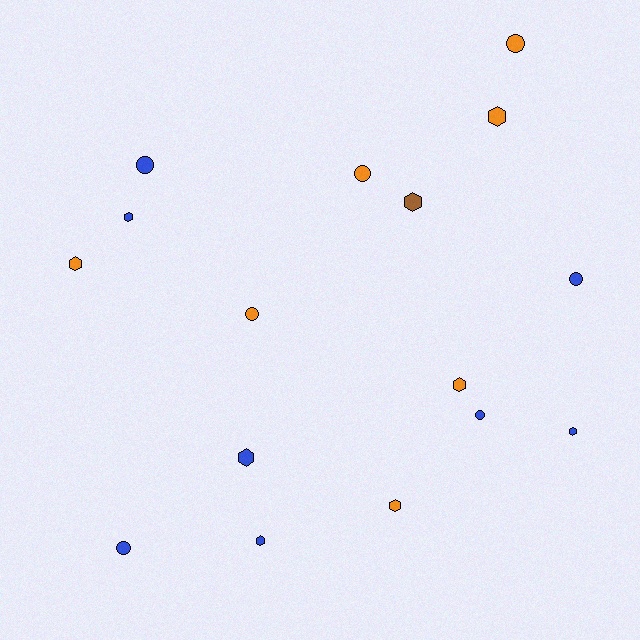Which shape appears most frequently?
Hexagon, with 9 objects.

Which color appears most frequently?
Blue, with 8 objects.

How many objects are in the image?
There are 16 objects.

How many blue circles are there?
There are 4 blue circles.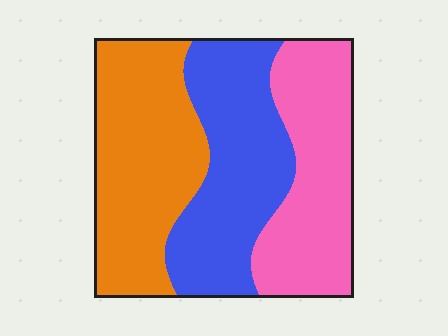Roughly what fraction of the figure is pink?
Pink takes up about one third (1/3) of the figure.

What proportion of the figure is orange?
Orange covers around 35% of the figure.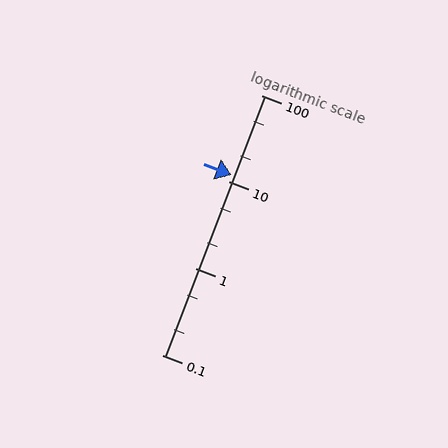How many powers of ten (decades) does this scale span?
The scale spans 3 decades, from 0.1 to 100.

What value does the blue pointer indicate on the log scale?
The pointer indicates approximately 12.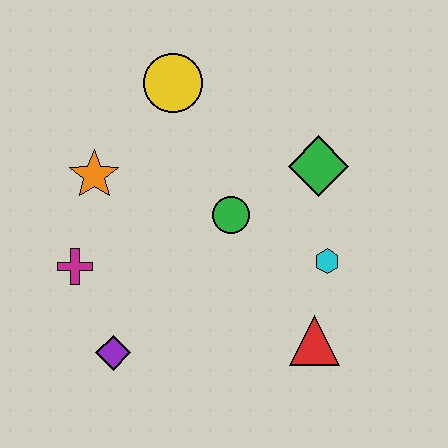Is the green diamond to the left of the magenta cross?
No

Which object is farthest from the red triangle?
The yellow circle is farthest from the red triangle.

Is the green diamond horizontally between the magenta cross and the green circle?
No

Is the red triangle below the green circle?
Yes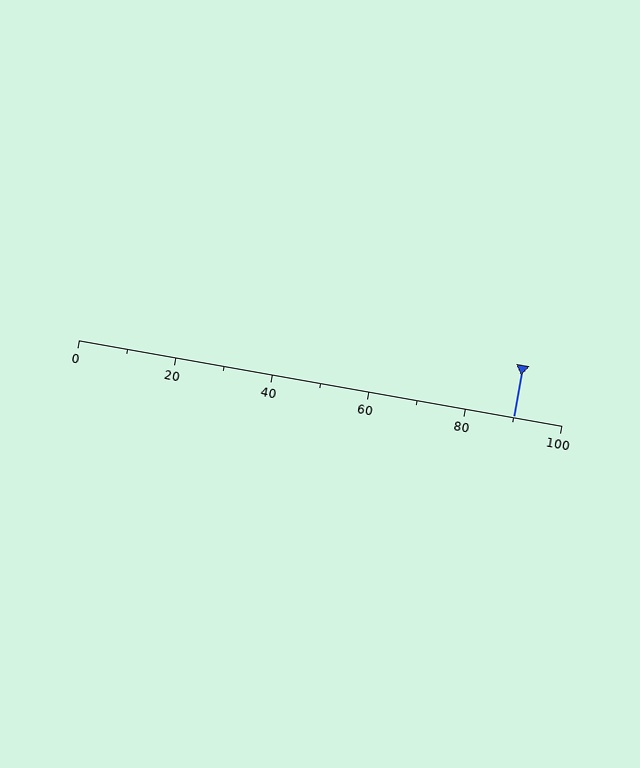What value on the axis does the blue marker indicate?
The marker indicates approximately 90.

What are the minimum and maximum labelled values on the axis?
The axis runs from 0 to 100.